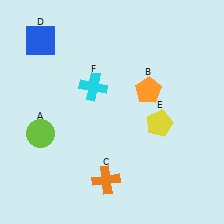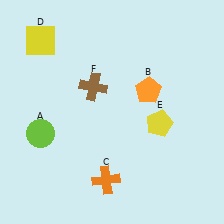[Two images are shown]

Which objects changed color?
D changed from blue to yellow. F changed from cyan to brown.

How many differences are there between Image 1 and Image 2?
There are 2 differences between the two images.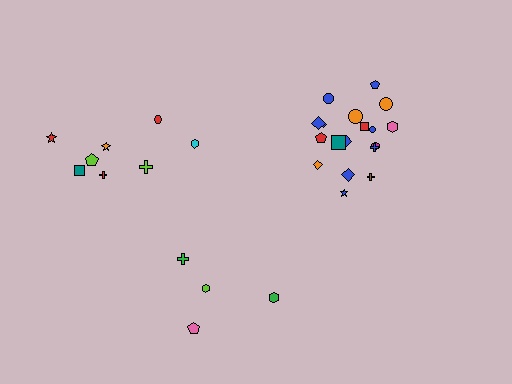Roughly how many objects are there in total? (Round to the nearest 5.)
Roughly 30 objects in total.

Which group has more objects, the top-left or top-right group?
The top-right group.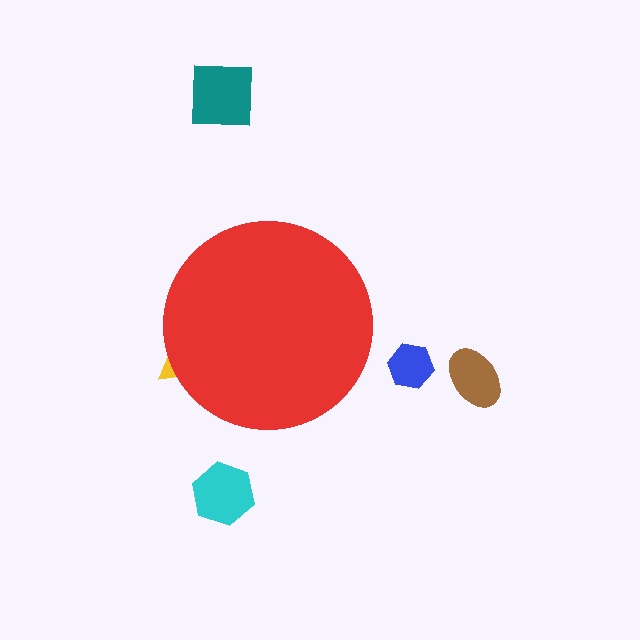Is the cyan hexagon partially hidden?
No, the cyan hexagon is fully visible.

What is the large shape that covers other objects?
A red circle.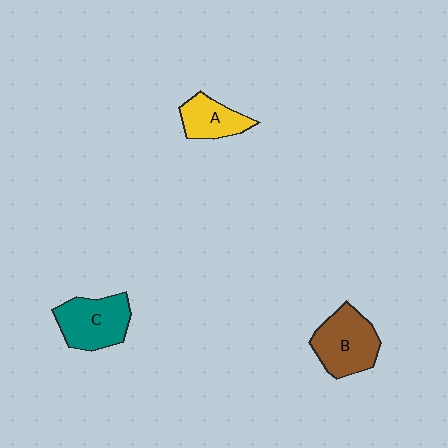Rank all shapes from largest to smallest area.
From largest to smallest: B (brown), C (teal), A (yellow).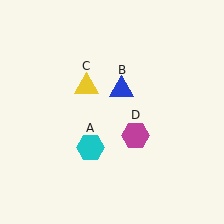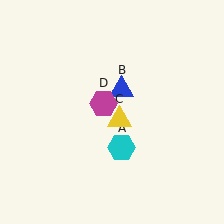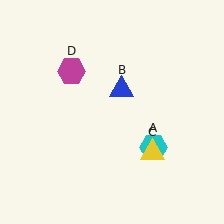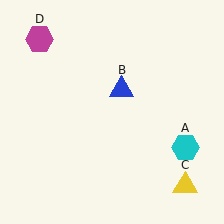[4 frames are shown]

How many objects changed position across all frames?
3 objects changed position: cyan hexagon (object A), yellow triangle (object C), magenta hexagon (object D).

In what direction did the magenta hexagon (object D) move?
The magenta hexagon (object D) moved up and to the left.